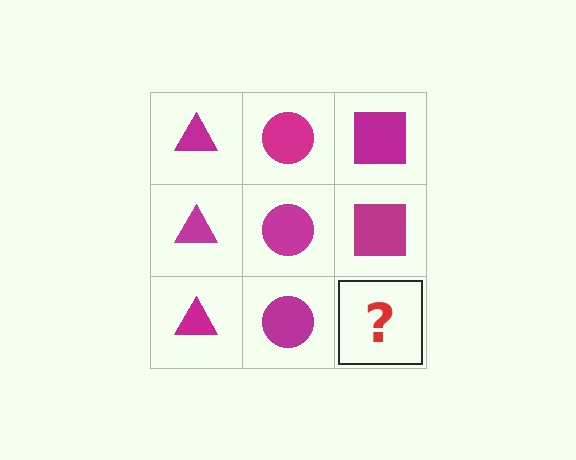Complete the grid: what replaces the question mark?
The question mark should be replaced with a magenta square.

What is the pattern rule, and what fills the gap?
The rule is that each column has a consistent shape. The gap should be filled with a magenta square.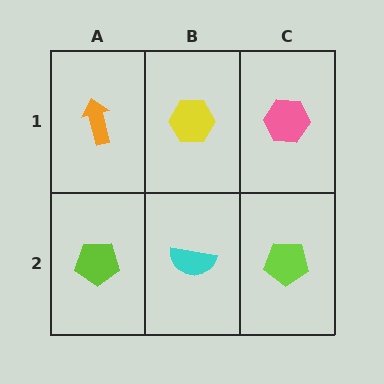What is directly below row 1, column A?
A lime pentagon.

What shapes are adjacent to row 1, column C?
A lime pentagon (row 2, column C), a yellow hexagon (row 1, column B).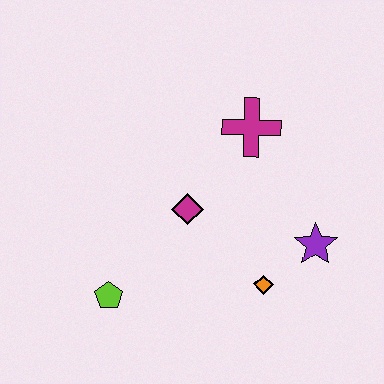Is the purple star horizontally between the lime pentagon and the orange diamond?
No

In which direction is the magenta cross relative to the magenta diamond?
The magenta cross is above the magenta diamond.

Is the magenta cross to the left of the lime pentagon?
No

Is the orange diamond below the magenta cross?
Yes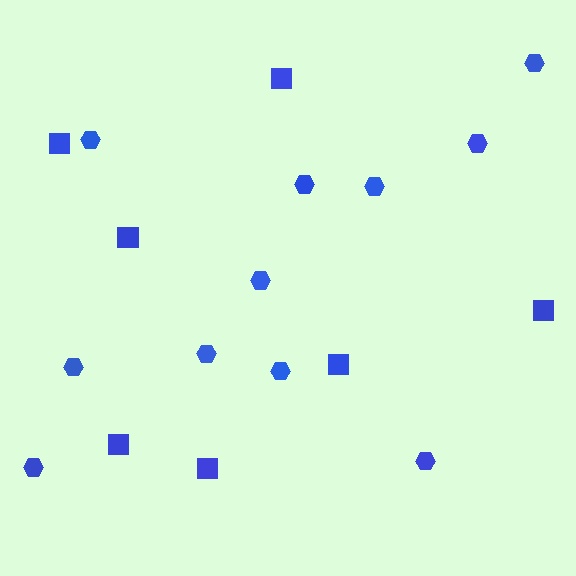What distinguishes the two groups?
There are 2 groups: one group of squares (7) and one group of hexagons (11).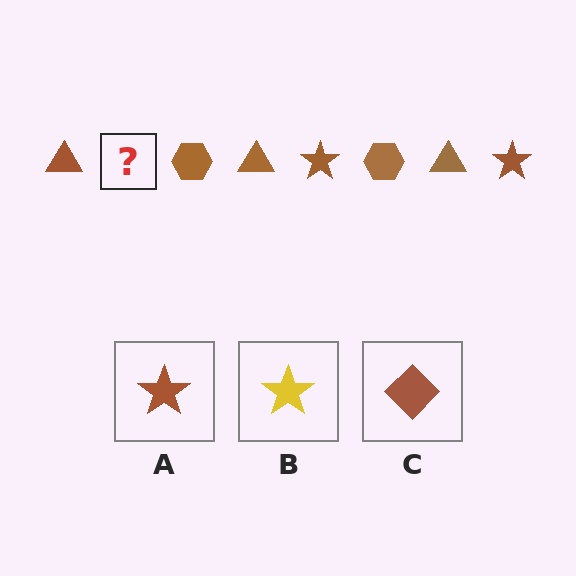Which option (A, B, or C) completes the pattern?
A.